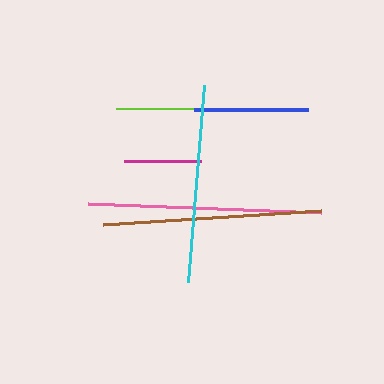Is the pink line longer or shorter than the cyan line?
The pink line is longer than the cyan line.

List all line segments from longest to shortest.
From longest to shortest: pink, brown, cyan, lime, blue, magenta.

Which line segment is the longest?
The pink line is the longest at approximately 233 pixels.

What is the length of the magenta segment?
The magenta segment is approximately 77 pixels long.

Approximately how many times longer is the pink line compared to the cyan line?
The pink line is approximately 1.2 times the length of the cyan line.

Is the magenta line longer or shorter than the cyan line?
The cyan line is longer than the magenta line.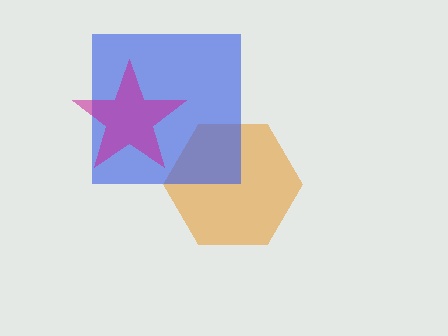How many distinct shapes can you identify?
There are 3 distinct shapes: an orange hexagon, a blue square, a magenta star.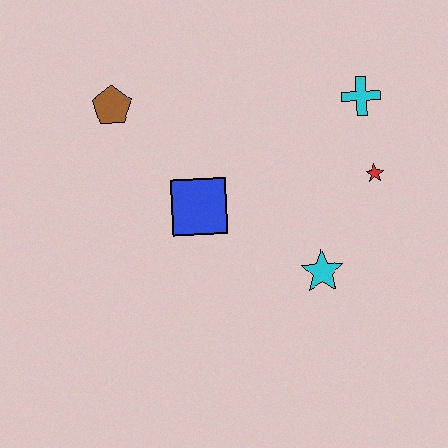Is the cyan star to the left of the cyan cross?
Yes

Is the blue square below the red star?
Yes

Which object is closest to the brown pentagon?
The blue square is closest to the brown pentagon.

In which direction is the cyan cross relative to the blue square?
The cyan cross is to the right of the blue square.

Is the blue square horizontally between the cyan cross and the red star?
No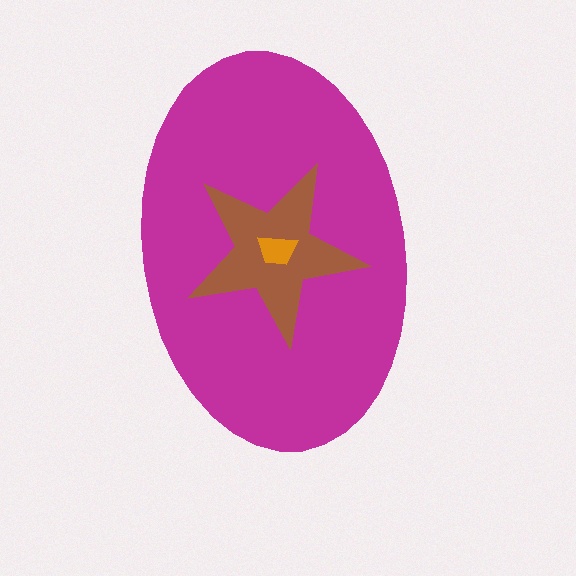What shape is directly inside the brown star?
The orange trapezoid.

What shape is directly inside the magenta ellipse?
The brown star.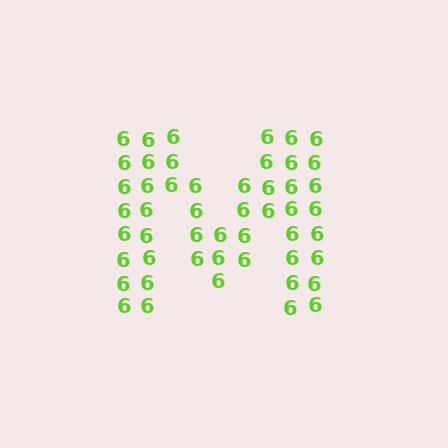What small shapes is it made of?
It is made of small digit 6's.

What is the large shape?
The large shape is the letter M.